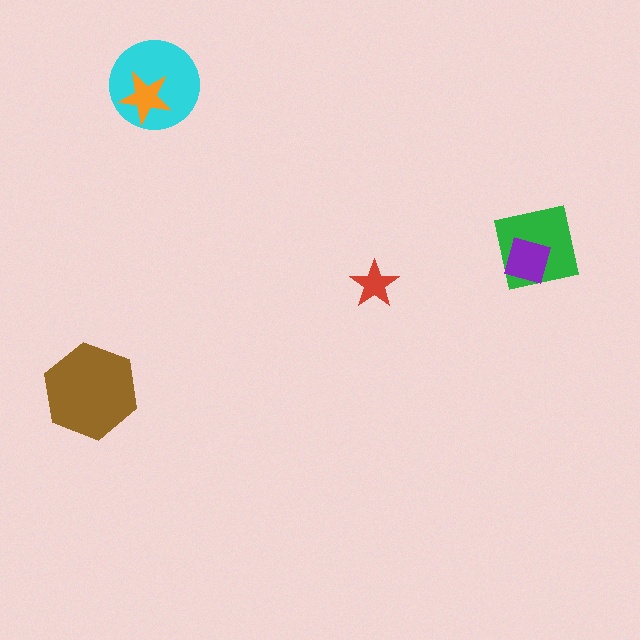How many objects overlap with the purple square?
1 object overlaps with the purple square.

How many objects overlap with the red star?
0 objects overlap with the red star.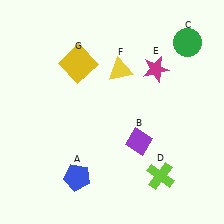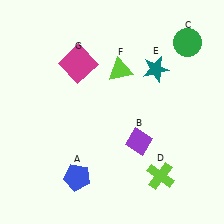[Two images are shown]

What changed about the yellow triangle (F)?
In Image 1, F is yellow. In Image 2, it changed to lime.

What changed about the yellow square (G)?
In Image 1, G is yellow. In Image 2, it changed to magenta.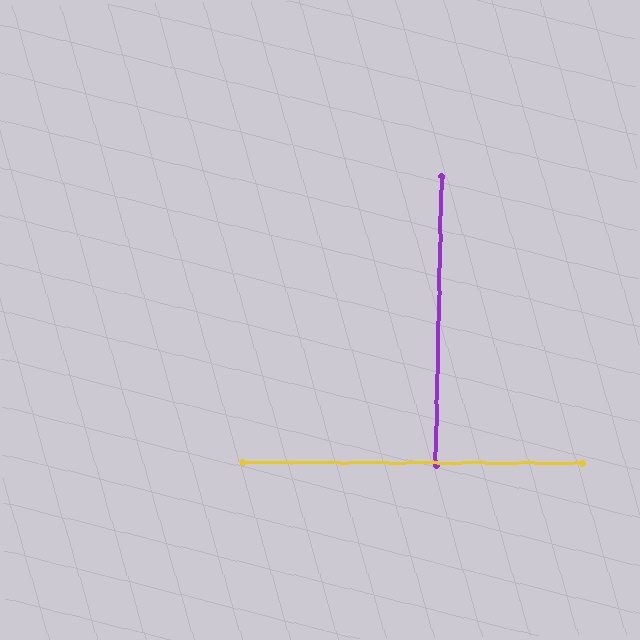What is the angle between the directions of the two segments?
Approximately 89 degrees.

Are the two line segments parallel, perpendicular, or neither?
Perpendicular — they meet at approximately 89°.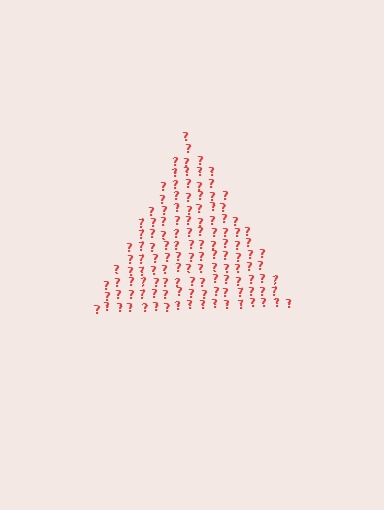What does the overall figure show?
The overall figure shows a triangle.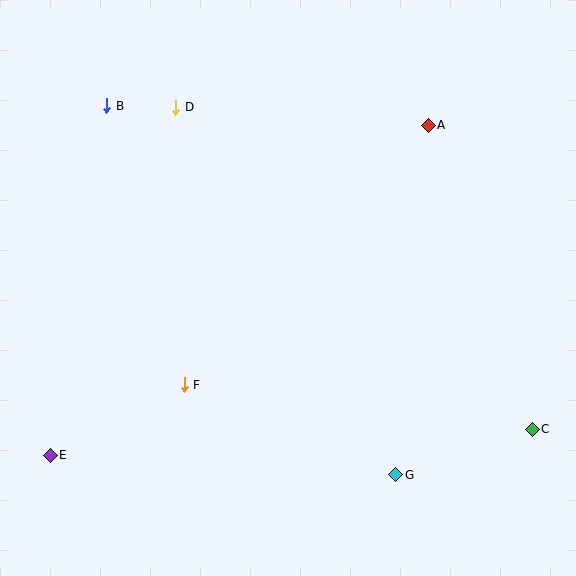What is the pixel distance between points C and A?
The distance between C and A is 321 pixels.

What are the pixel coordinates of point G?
Point G is at (396, 475).